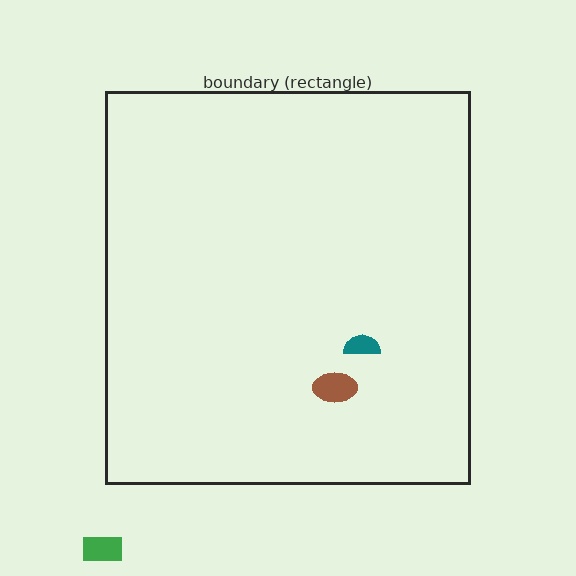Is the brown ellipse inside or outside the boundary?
Inside.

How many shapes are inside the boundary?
2 inside, 1 outside.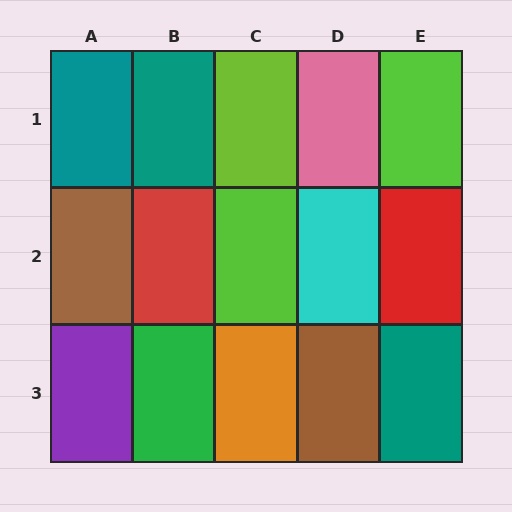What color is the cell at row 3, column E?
Teal.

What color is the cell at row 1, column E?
Lime.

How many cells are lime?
3 cells are lime.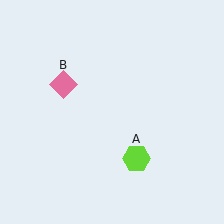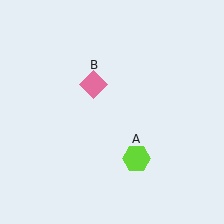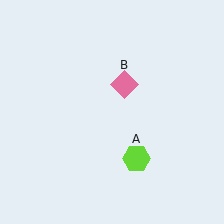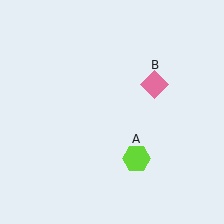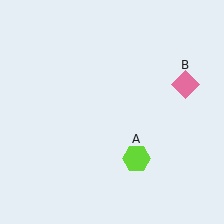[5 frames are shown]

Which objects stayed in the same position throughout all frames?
Lime hexagon (object A) remained stationary.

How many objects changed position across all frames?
1 object changed position: pink diamond (object B).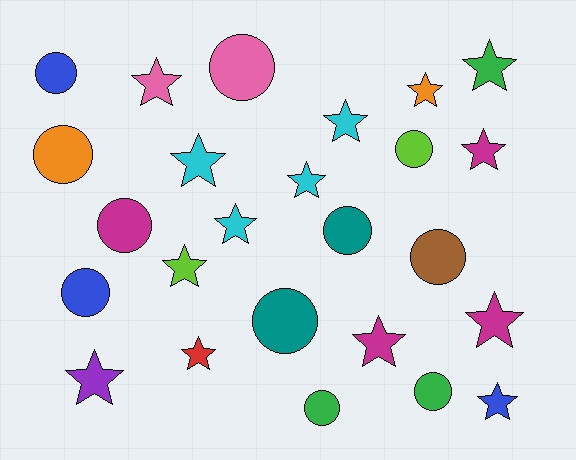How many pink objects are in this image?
There are 2 pink objects.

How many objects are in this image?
There are 25 objects.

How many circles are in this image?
There are 11 circles.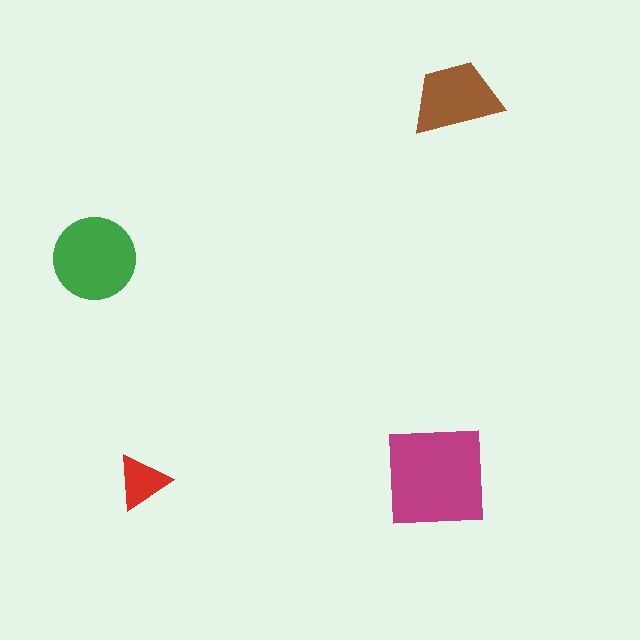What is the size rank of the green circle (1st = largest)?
2nd.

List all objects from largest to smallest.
The magenta square, the green circle, the brown trapezoid, the red triangle.